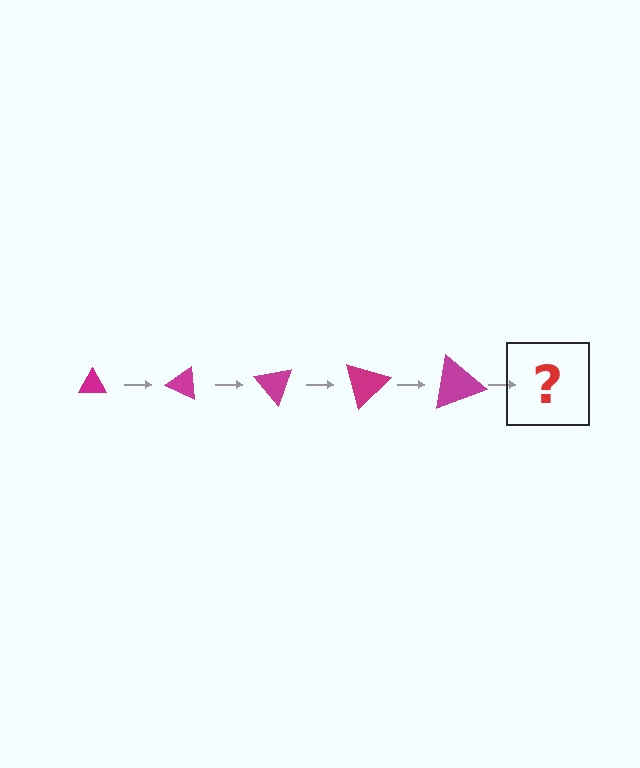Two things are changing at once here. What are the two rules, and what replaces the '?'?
The two rules are that the triangle grows larger each step and it rotates 25 degrees each step. The '?' should be a triangle, larger than the previous one and rotated 125 degrees from the start.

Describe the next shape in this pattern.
It should be a triangle, larger than the previous one and rotated 125 degrees from the start.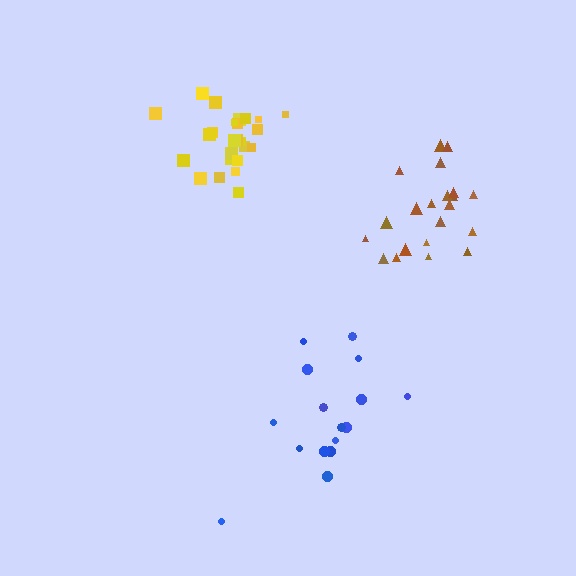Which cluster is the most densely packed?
Yellow.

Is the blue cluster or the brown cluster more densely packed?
Brown.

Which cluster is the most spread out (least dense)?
Blue.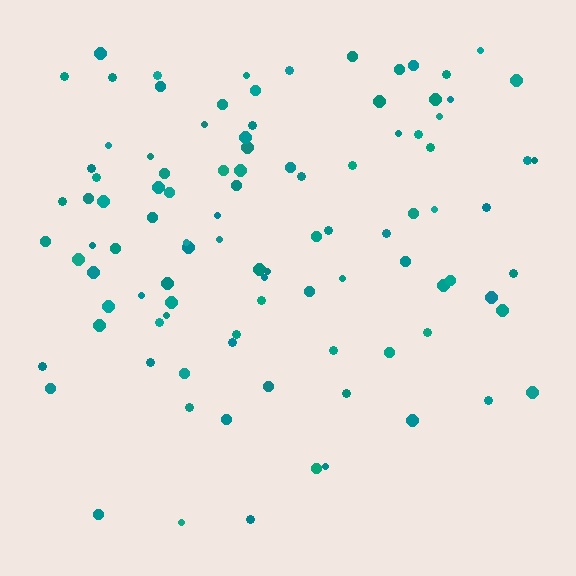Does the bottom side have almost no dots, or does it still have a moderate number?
Still a moderate number, just noticeably fewer than the top.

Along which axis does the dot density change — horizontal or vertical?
Vertical.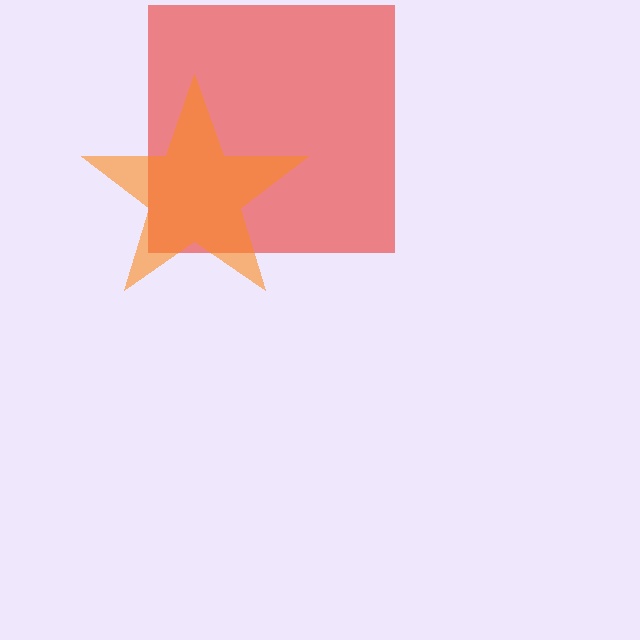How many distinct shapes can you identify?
There are 2 distinct shapes: a red square, an orange star.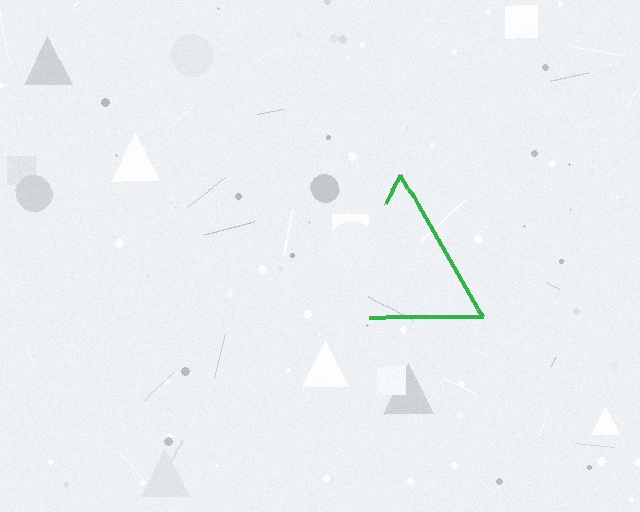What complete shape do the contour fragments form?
The contour fragments form a triangle.